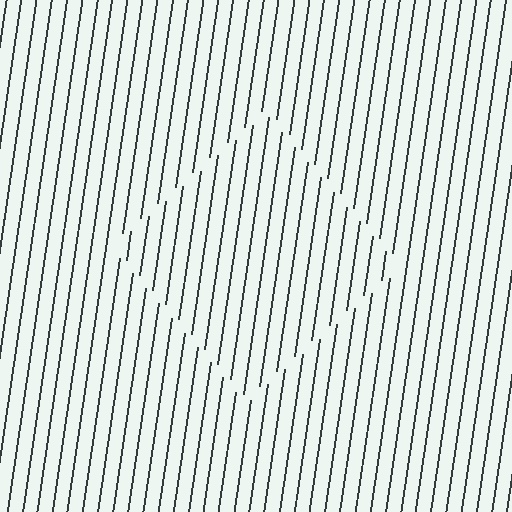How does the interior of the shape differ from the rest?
The interior of the shape contains the same grating, shifted by half a period — the contour is defined by the phase discontinuity where line-ends from the inner and outer gratings abut.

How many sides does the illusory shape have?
4 sides — the line-ends trace a square.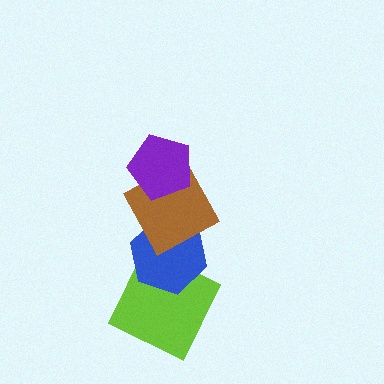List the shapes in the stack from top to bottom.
From top to bottom: the purple pentagon, the brown square, the blue hexagon, the lime square.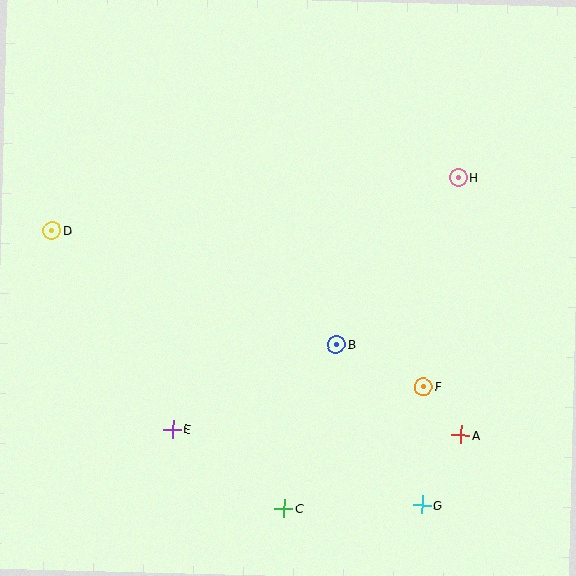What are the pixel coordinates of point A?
Point A is at (461, 435).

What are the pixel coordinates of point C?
Point C is at (284, 509).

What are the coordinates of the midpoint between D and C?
The midpoint between D and C is at (168, 370).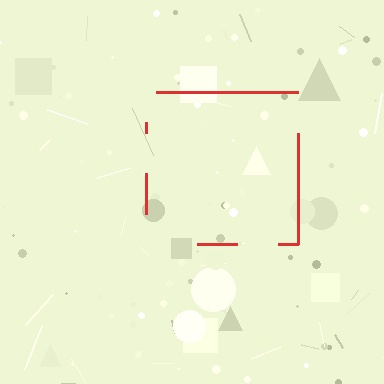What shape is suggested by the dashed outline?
The dashed outline suggests a square.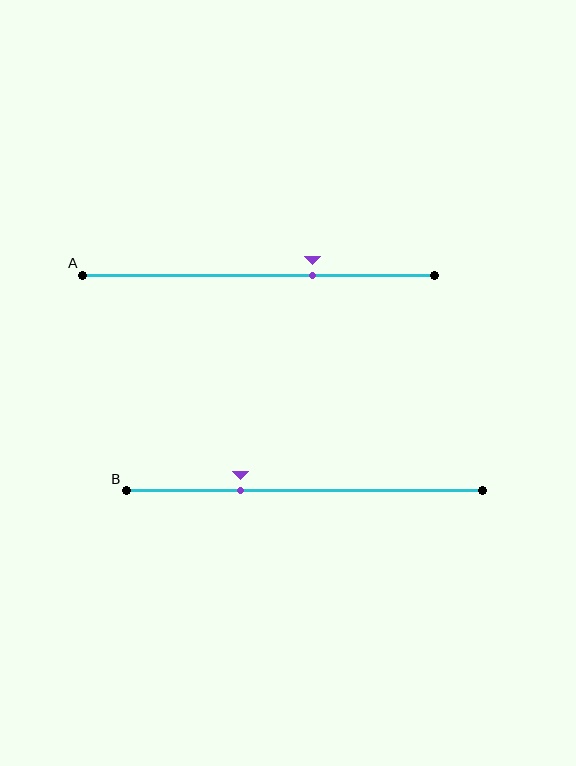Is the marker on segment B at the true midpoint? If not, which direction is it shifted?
No, the marker on segment B is shifted to the left by about 18% of the segment length.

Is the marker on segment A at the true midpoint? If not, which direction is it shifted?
No, the marker on segment A is shifted to the right by about 15% of the segment length.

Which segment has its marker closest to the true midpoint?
Segment A has its marker closest to the true midpoint.